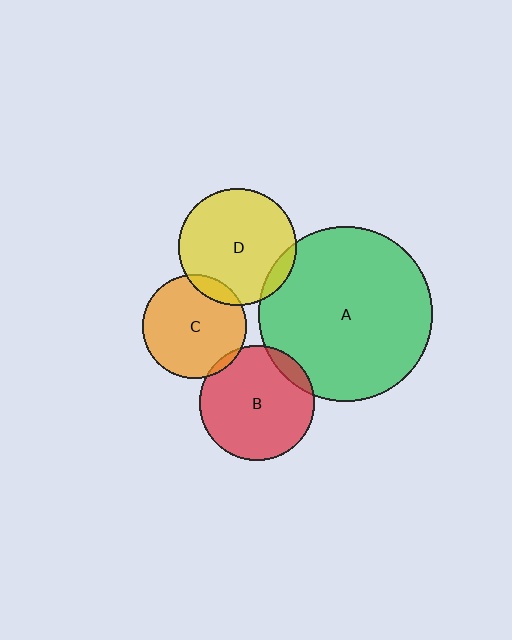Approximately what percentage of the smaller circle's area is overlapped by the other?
Approximately 10%.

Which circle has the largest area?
Circle A (green).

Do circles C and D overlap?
Yes.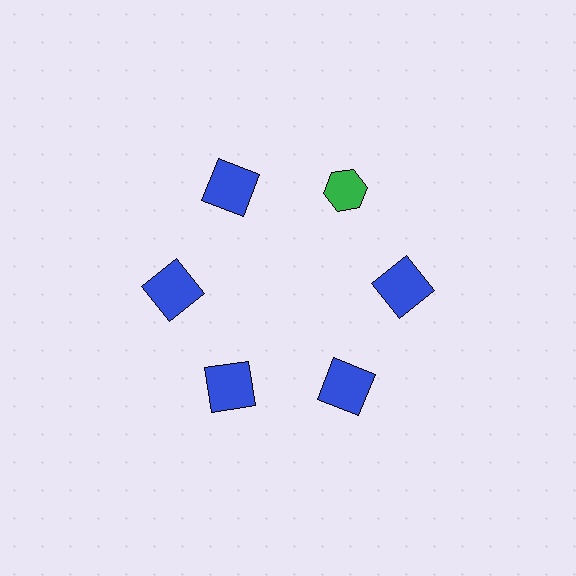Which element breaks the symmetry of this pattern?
The green hexagon at roughly the 1 o'clock position breaks the symmetry. All other shapes are blue squares.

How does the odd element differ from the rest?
It differs in both color (green instead of blue) and shape (hexagon instead of square).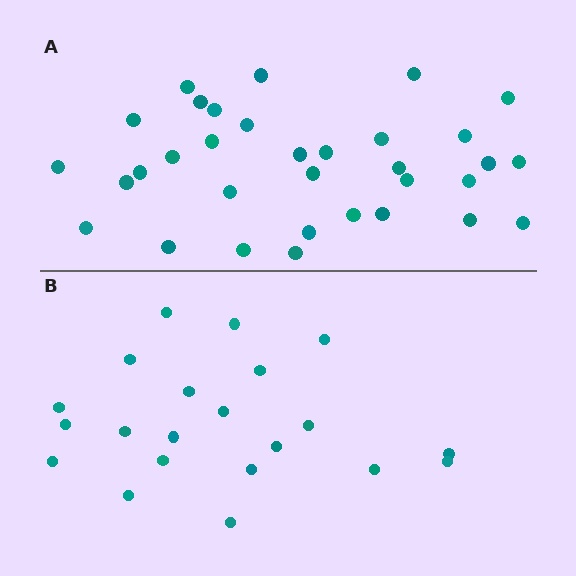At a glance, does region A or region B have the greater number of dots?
Region A (the top region) has more dots.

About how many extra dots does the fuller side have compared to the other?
Region A has roughly 12 or so more dots than region B.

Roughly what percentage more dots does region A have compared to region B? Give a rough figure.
About 55% more.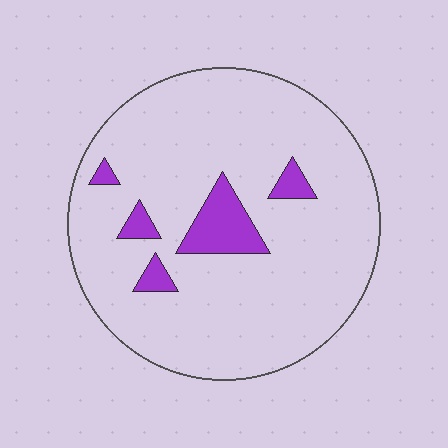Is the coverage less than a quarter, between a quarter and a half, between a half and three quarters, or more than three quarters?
Less than a quarter.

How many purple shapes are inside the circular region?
5.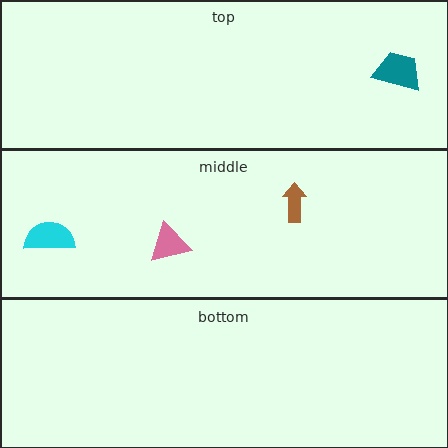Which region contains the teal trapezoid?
The top region.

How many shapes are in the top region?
1.